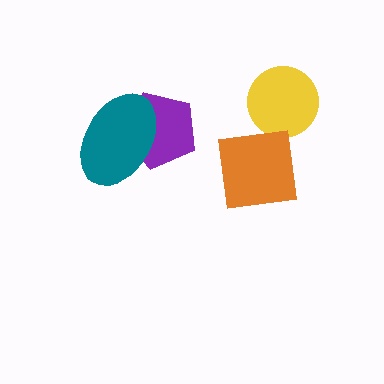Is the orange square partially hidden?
No, no other shape covers it.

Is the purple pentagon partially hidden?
Yes, it is partially covered by another shape.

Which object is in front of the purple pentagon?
The teal ellipse is in front of the purple pentagon.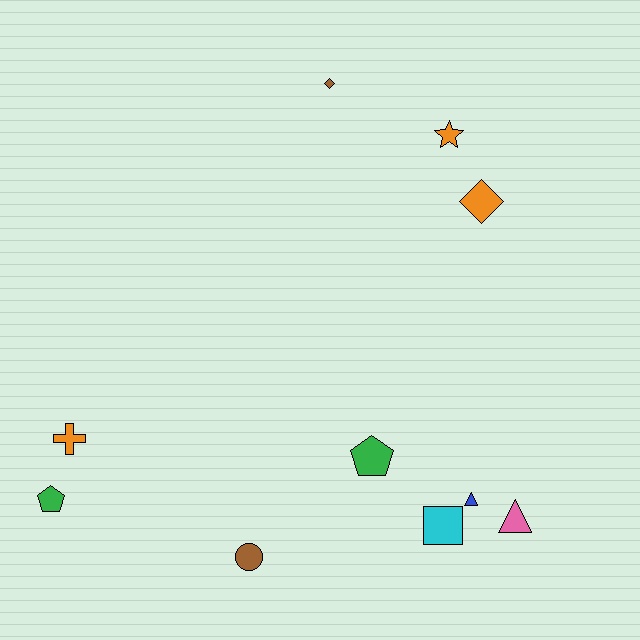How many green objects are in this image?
There are 2 green objects.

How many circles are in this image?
There is 1 circle.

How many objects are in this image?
There are 10 objects.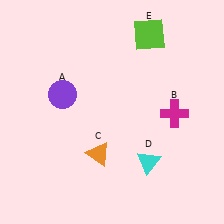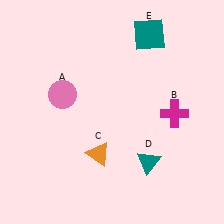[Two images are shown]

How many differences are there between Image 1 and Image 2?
There are 3 differences between the two images.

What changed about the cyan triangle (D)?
In Image 1, D is cyan. In Image 2, it changed to teal.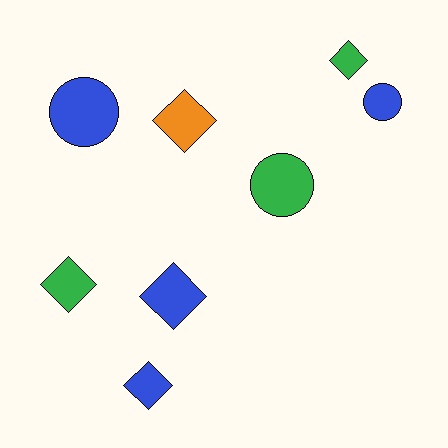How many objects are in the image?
There are 8 objects.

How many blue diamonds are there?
There are 2 blue diamonds.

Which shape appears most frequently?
Diamond, with 5 objects.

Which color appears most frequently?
Blue, with 4 objects.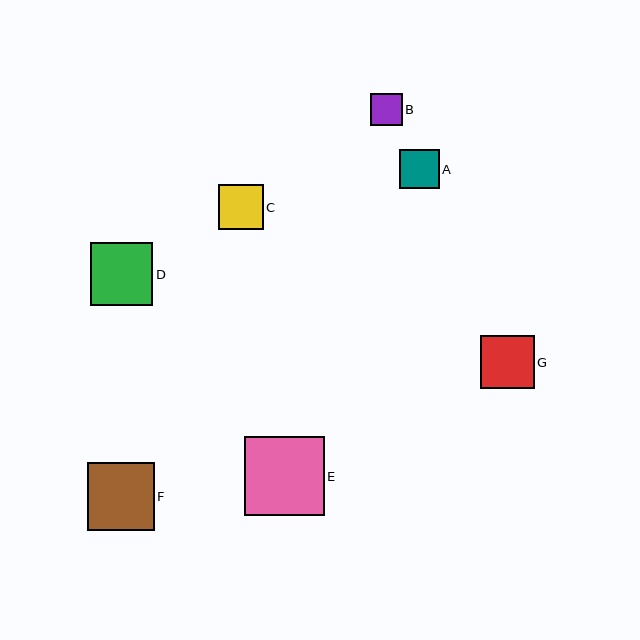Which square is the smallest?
Square B is the smallest with a size of approximately 32 pixels.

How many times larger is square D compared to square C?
Square D is approximately 1.4 times the size of square C.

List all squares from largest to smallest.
From largest to smallest: E, F, D, G, C, A, B.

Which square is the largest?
Square E is the largest with a size of approximately 79 pixels.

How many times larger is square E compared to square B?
Square E is approximately 2.5 times the size of square B.